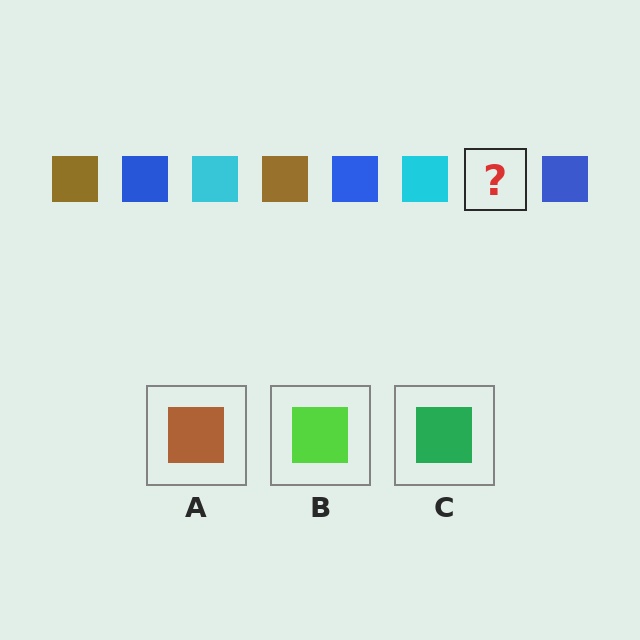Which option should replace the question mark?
Option A.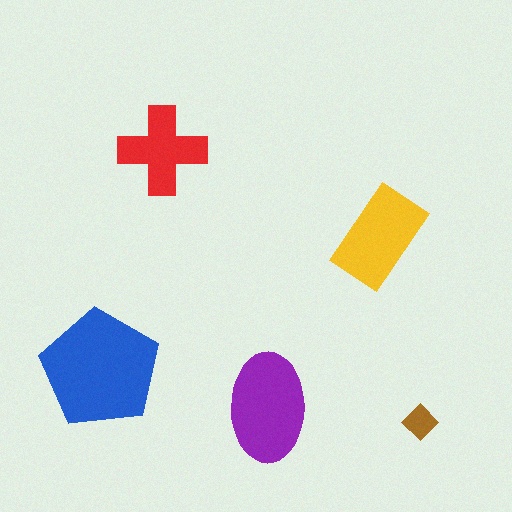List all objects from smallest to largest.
The brown diamond, the red cross, the yellow rectangle, the purple ellipse, the blue pentagon.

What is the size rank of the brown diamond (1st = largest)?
5th.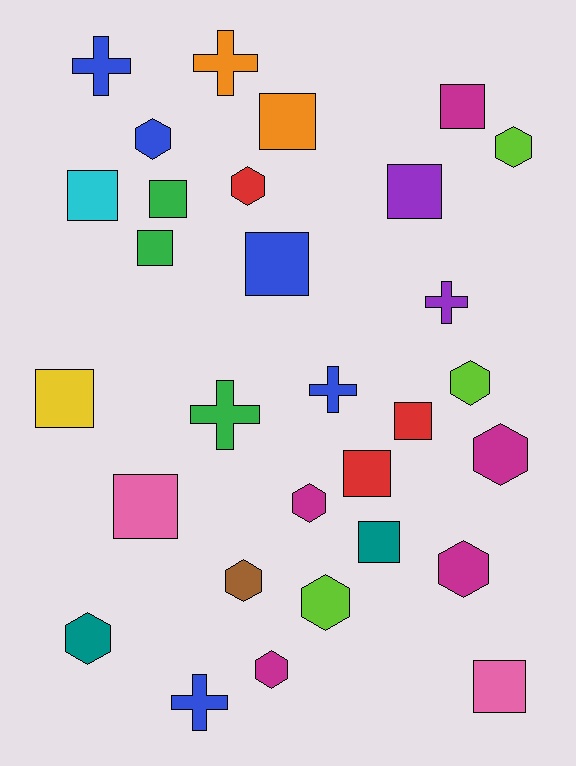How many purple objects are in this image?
There are 2 purple objects.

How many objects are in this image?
There are 30 objects.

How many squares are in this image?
There are 13 squares.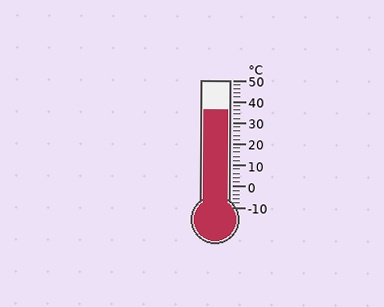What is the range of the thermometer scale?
The thermometer scale ranges from -10°C to 50°C.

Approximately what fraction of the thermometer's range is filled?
The thermometer is filled to approximately 75% of its range.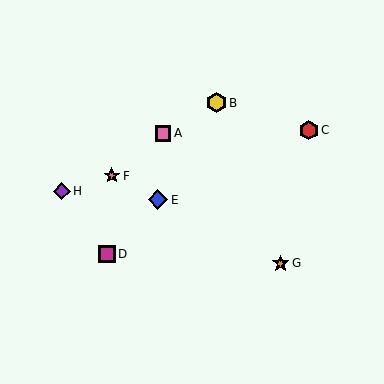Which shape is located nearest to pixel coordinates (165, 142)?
The pink square (labeled A) at (163, 133) is nearest to that location.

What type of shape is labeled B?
Shape B is a yellow hexagon.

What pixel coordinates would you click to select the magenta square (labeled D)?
Click at (107, 254) to select the magenta square D.